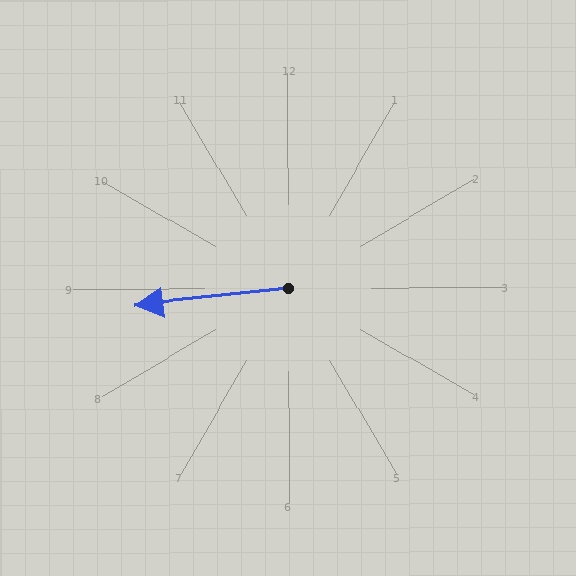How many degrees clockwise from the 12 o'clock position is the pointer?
Approximately 264 degrees.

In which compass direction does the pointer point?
West.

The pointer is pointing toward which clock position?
Roughly 9 o'clock.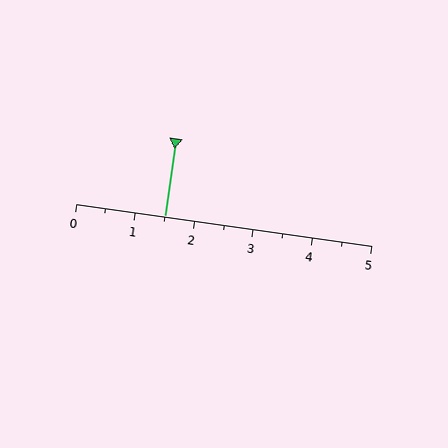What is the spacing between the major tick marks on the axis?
The major ticks are spaced 1 apart.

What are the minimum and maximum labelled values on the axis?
The axis runs from 0 to 5.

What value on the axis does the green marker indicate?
The marker indicates approximately 1.5.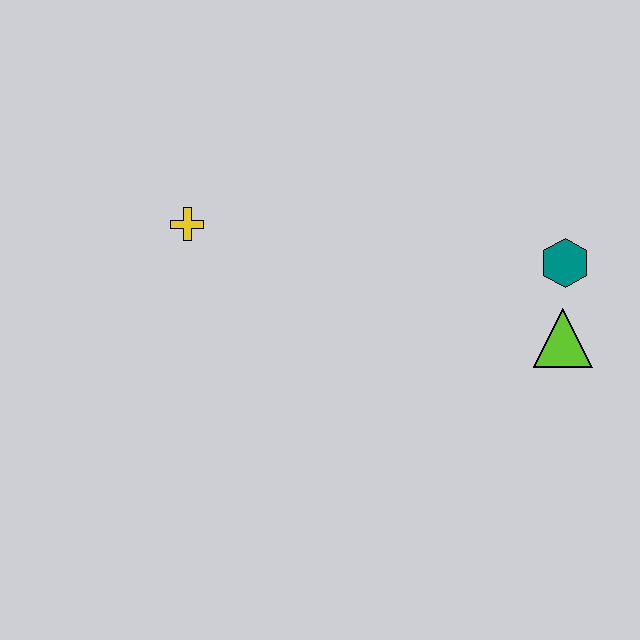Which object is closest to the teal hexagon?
The lime triangle is closest to the teal hexagon.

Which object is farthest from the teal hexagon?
The yellow cross is farthest from the teal hexagon.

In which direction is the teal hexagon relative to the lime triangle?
The teal hexagon is above the lime triangle.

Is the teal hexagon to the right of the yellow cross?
Yes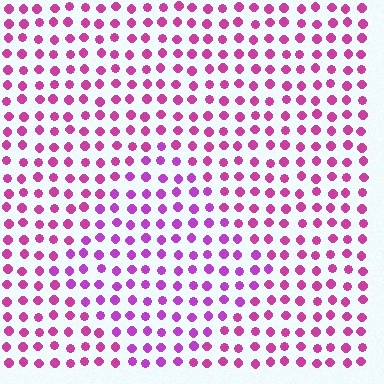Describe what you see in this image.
The image is filled with small magenta elements in a uniform arrangement. A diamond-shaped region is visible where the elements are tinted to a slightly different hue, forming a subtle color boundary.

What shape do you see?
I see a diamond.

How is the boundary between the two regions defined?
The boundary is defined purely by a slight shift in hue (about 24 degrees). Spacing, size, and orientation are identical on both sides.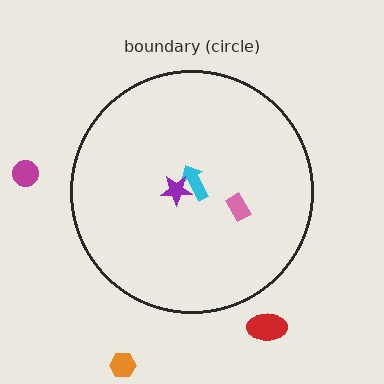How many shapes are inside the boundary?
3 inside, 3 outside.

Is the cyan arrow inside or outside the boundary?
Inside.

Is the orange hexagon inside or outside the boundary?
Outside.